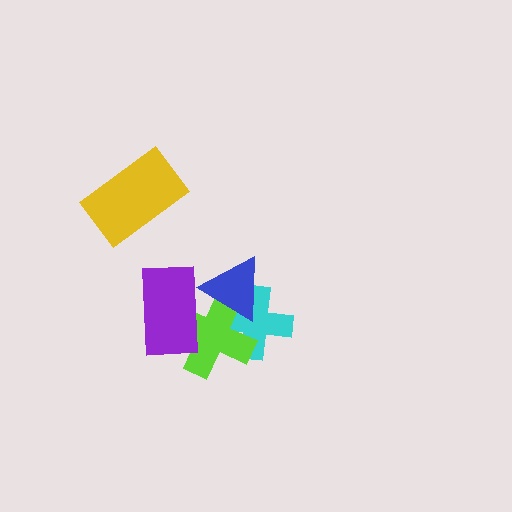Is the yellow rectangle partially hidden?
No, no other shape covers it.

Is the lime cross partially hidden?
Yes, it is partially covered by another shape.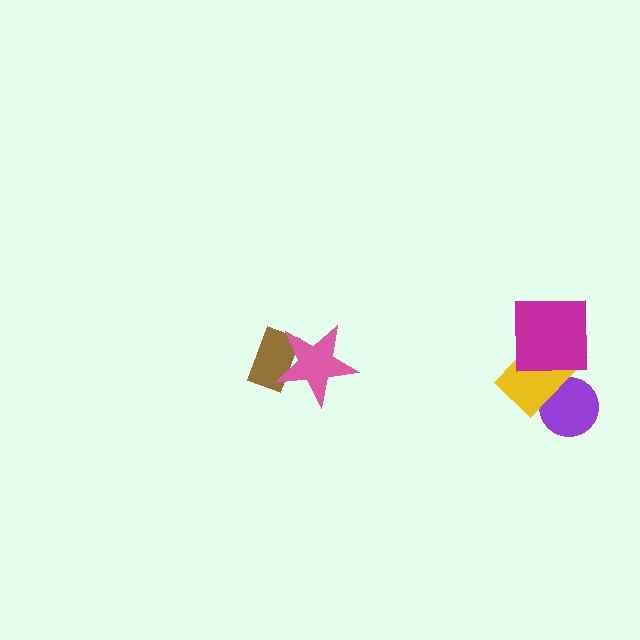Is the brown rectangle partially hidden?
Yes, it is partially covered by another shape.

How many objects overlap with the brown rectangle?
1 object overlaps with the brown rectangle.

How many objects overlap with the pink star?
1 object overlaps with the pink star.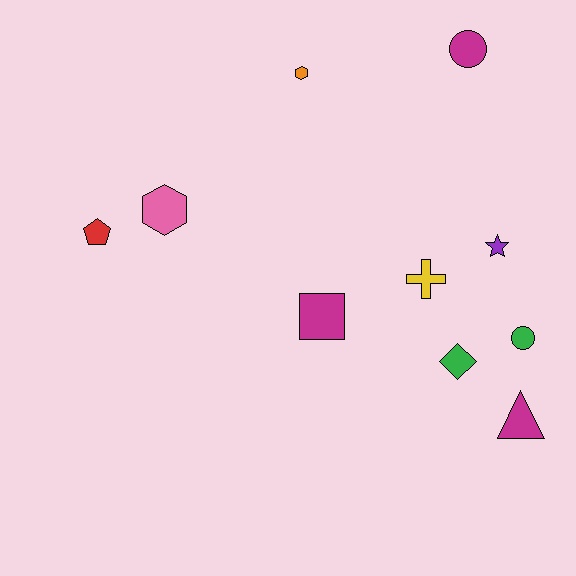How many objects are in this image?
There are 10 objects.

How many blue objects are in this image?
There are no blue objects.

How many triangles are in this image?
There is 1 triangle.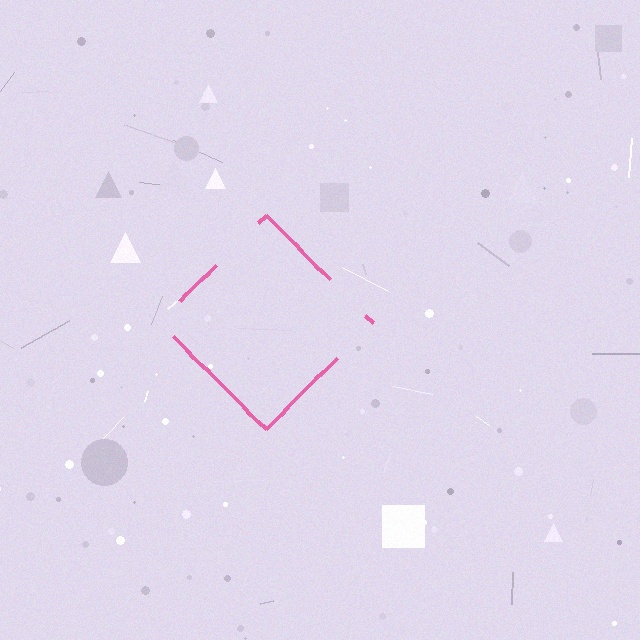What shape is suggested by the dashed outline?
The dashed outline suggests a diamond.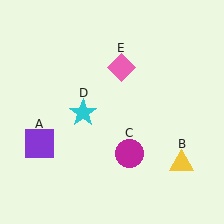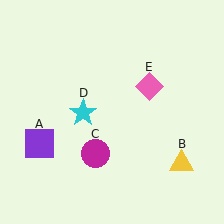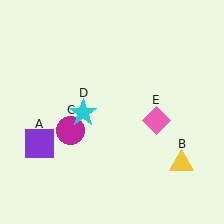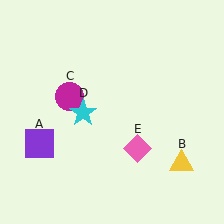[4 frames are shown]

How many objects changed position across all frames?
2 objects changed position: magenta circle (object C), pink diamond (object E).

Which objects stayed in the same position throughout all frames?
Purple square (object A) and yellow triangle (object B) and cyan star (object D) remained stationary.